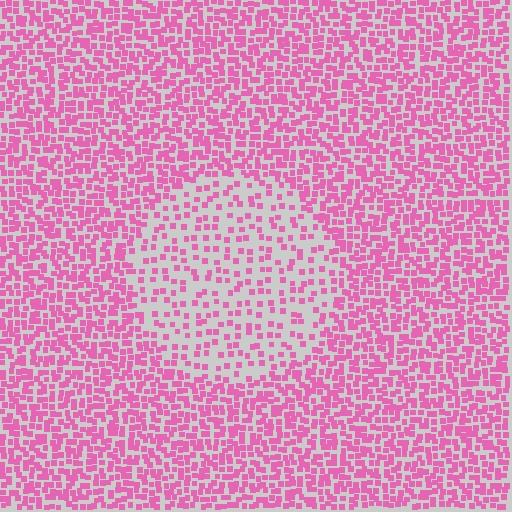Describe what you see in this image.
The image contains small pink elements arranged at two different densities. A circle-shaped region is visible where the elements are less densely packed than the surrounding area.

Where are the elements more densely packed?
The elements are more densely packed outside the circle boundary.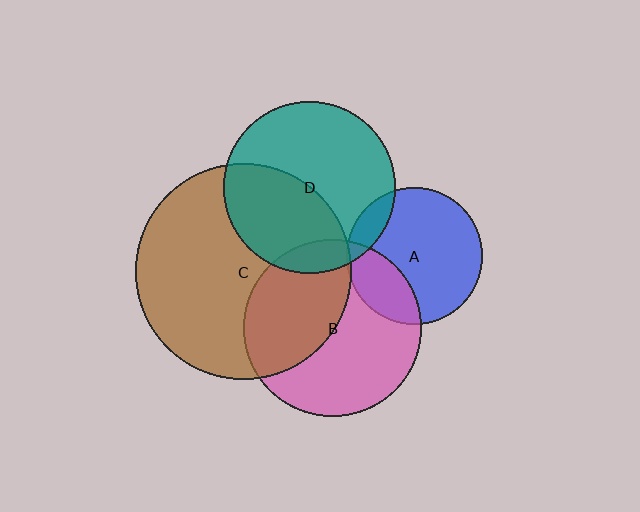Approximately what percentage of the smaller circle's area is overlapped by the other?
Approximately 10%.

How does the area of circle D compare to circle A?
Approximately 1.6 times.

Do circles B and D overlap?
Yes.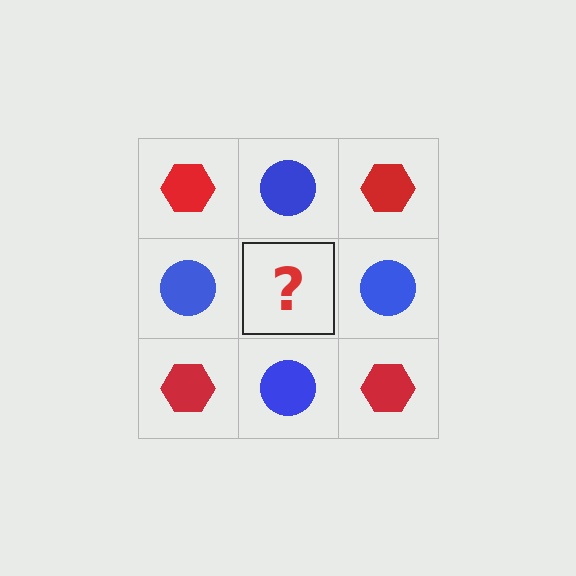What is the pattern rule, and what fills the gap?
The rule is that it alternates red hexagon and blue circle in a checkerboard pattern. The gap should be filled with a red hexagon.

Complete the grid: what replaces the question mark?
The question mark should be replaced with a red hexagon.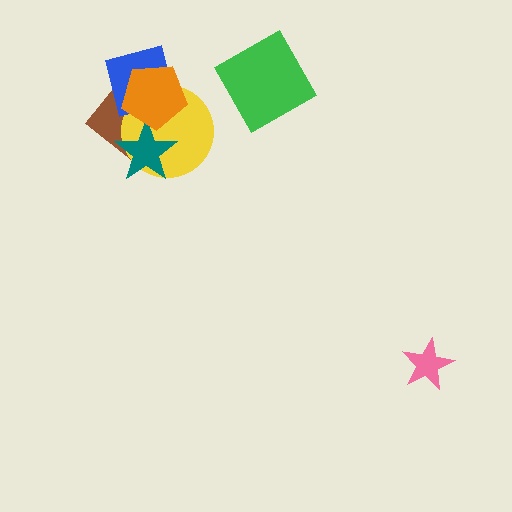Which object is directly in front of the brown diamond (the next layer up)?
The yellow circle is directly in front of the brown diamond.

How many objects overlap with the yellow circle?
4 objects overlap with the yellow circle.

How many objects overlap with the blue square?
3 objects overlap with the blue square.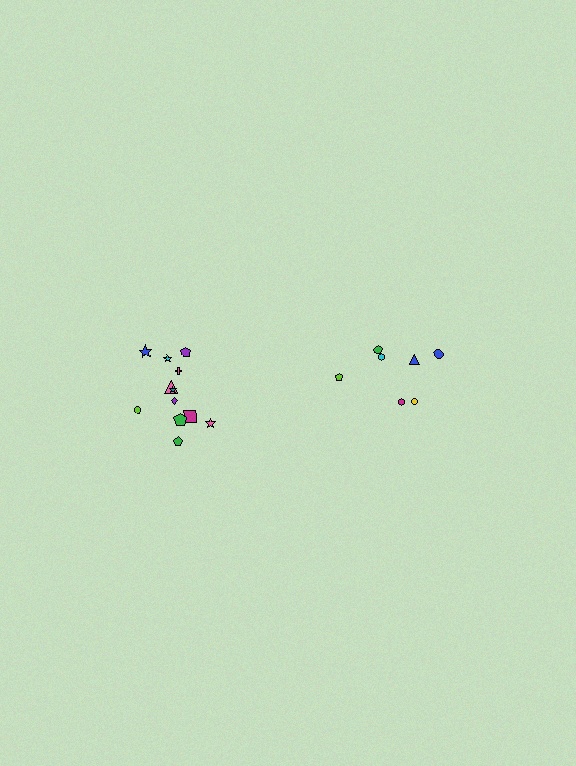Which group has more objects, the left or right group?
The left group.